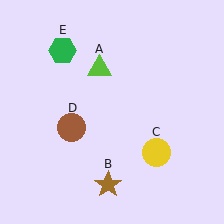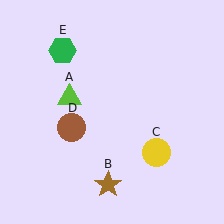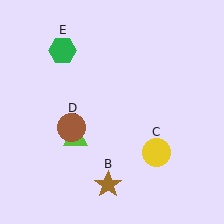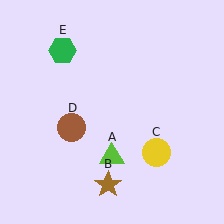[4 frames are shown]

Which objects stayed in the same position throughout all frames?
Brown star (object B) and yellow circle (object C) and brown circle (object D) and green hexagon (object E) remained stationary.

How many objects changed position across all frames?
1 object changed position: lime triangle (object A).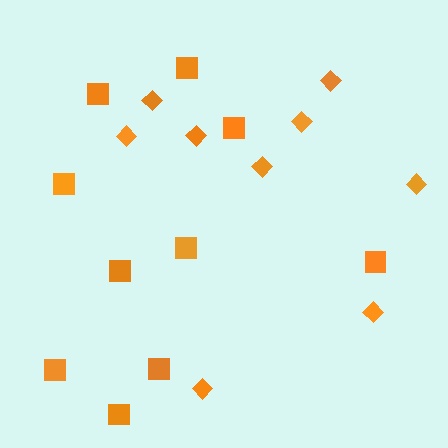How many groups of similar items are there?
There are 2 groups: one group of diamonds (9) and one group of squares (10).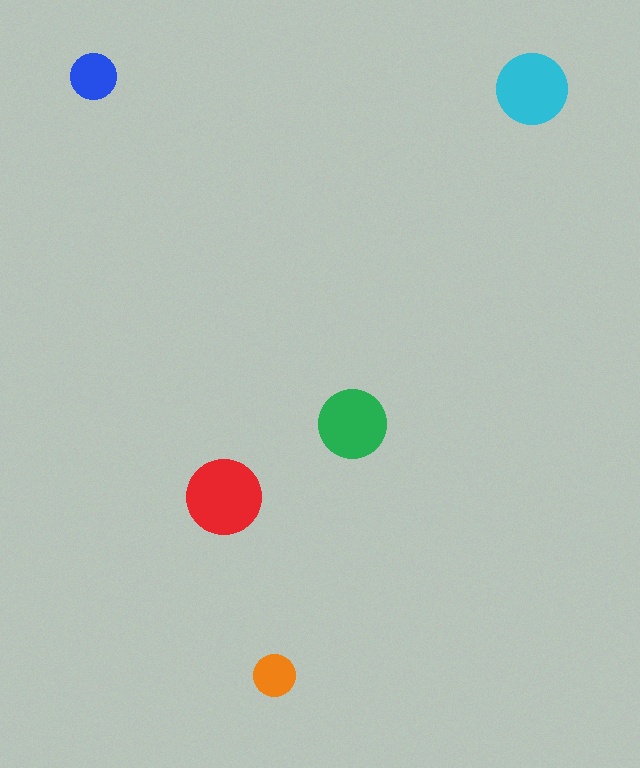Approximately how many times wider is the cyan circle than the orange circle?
About 1.5 times wider.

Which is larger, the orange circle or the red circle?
The red one.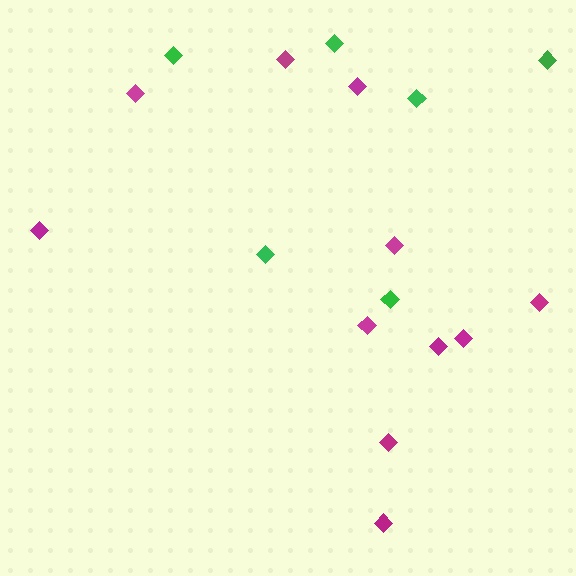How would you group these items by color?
There are 2 groups: one group of magenta diamonds (11) and one group of green diamonds (6).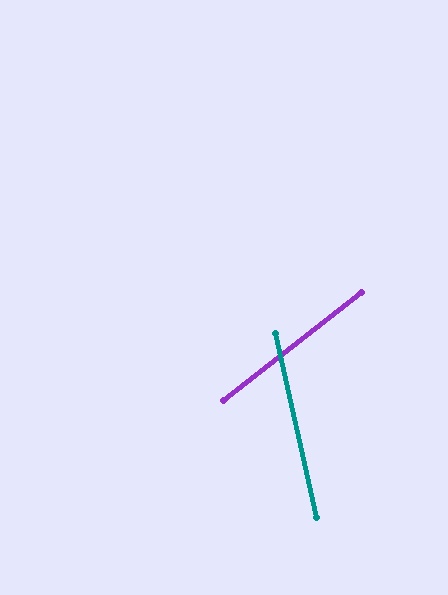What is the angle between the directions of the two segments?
Approximately 65 degrees.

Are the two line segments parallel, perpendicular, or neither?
Neither parallel nor perpendicular — they differ by about 65°.